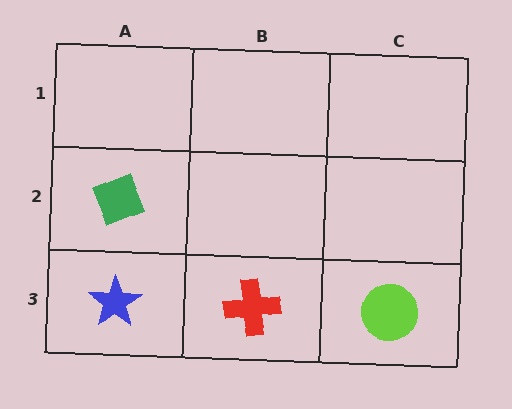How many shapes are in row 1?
0 shapes.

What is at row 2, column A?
A green diamond.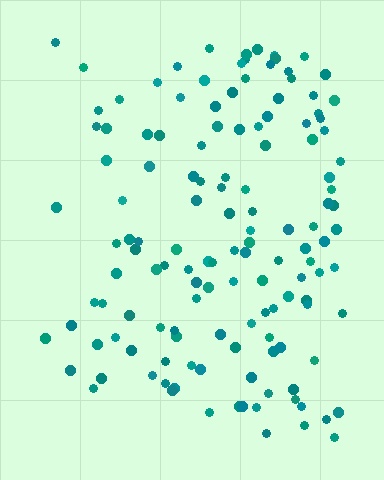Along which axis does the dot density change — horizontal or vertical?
Horizontal.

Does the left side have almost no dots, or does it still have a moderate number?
Still a moderate number, just noticeably fewer than the right.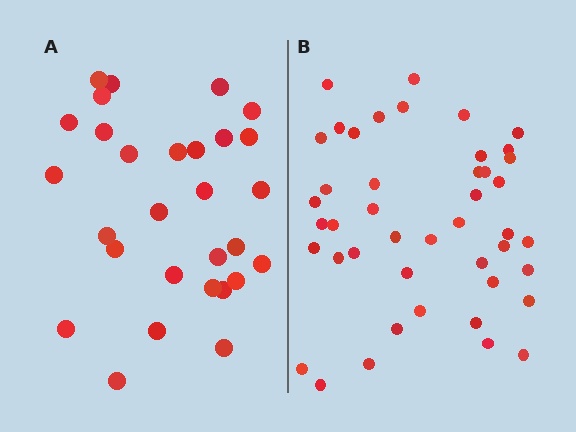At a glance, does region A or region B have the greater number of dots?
Region B (the right region) has more dots.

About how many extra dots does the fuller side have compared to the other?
Region B has approximately 15 more dots than region A.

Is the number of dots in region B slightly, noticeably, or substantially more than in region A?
Region B has substantially more. The ratio is roughly 1.5 to 1.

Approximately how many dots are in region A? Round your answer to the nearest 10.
About 30 dots. (The exact count is 29, which rounds to 30.)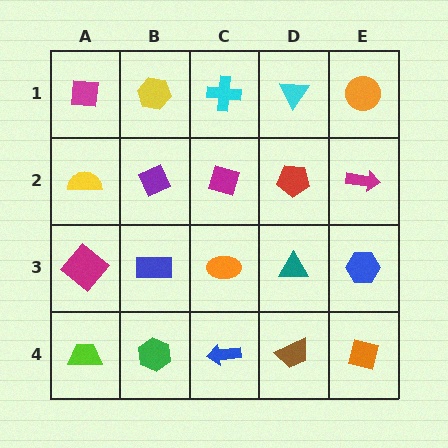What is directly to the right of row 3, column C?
A teal triangle.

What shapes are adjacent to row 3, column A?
A yellow semicircle (row 2, column A), a lime trapezoid (row 4, column A), a blue rectangle (row 3, column B).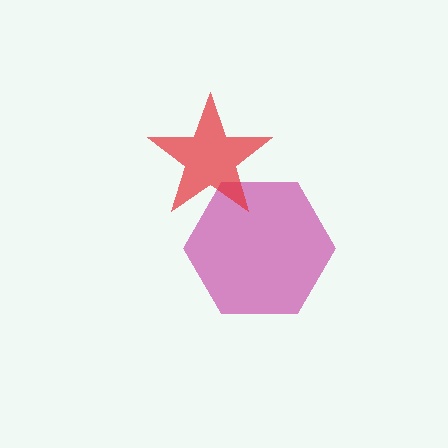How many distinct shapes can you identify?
There are 2 distinct shapes: a magenta hexagon, a red star.